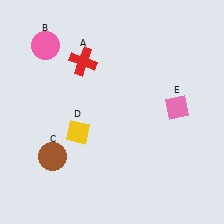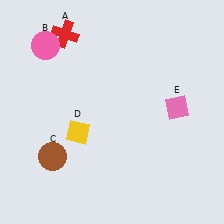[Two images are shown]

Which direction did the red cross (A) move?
The red cross (A) moved up.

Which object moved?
The red cross (A) moved up.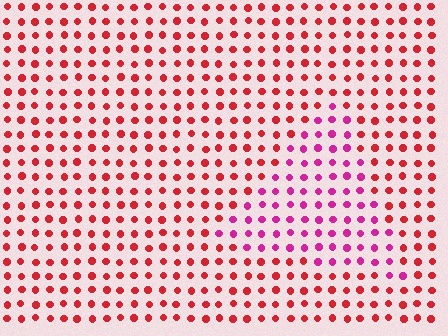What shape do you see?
I see a triangle.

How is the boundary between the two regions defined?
The boundary is defined purely by a slight shift in hue (about 37 degrees). Spacing, size, and orientation are identical on both sides.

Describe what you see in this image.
The image is filled with small red elements in a uniform arrangement. A triangle-shaped region is visible where the elements are tinted to a slightly different hue, forming a subtle color boundary.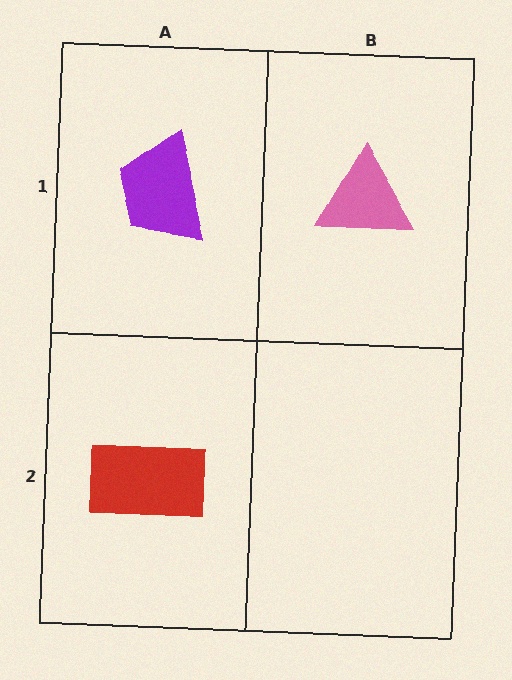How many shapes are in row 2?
1 shape.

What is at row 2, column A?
A red rectangle.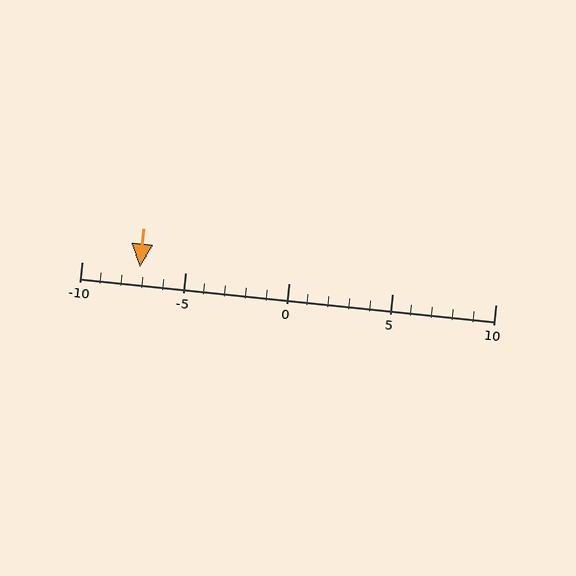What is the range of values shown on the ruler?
The ruler shows values from -10 to 10.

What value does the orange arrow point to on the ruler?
The orange arrow points to approximately -7.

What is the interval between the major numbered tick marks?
The major tick marks are spaced 5 units apart.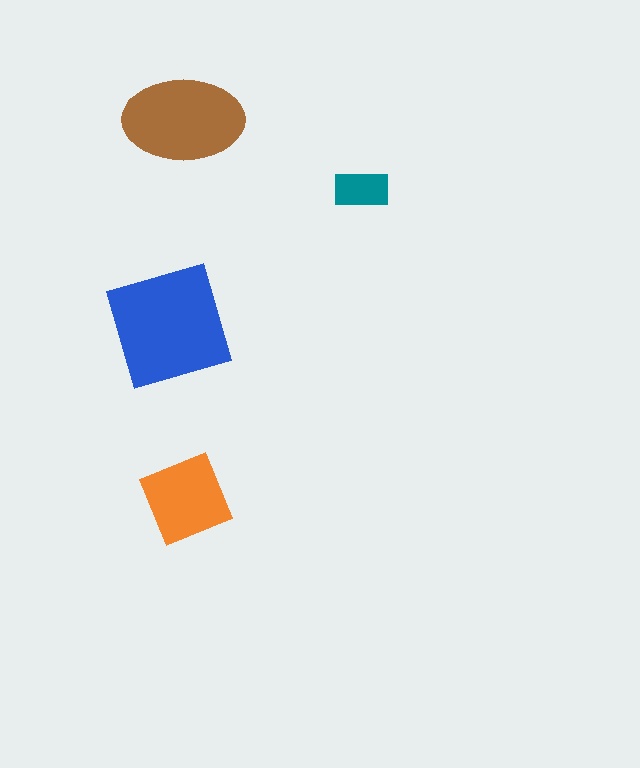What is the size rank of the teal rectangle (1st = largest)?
4th.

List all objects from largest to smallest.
The blue square, the brown ellipse, the orange diamond, the teal rectangle.